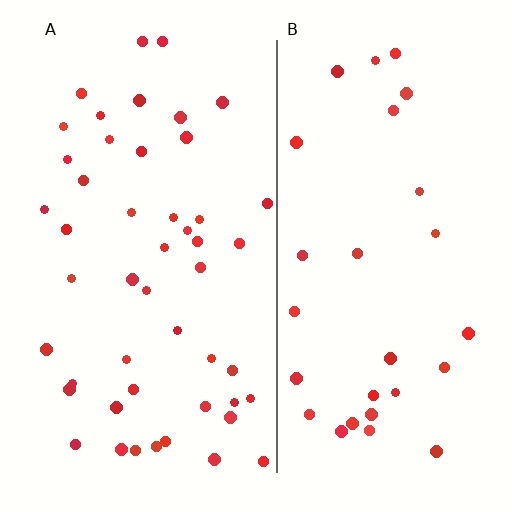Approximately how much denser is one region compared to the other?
Approximately 1.7× — region A over region B.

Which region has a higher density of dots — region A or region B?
A (the left).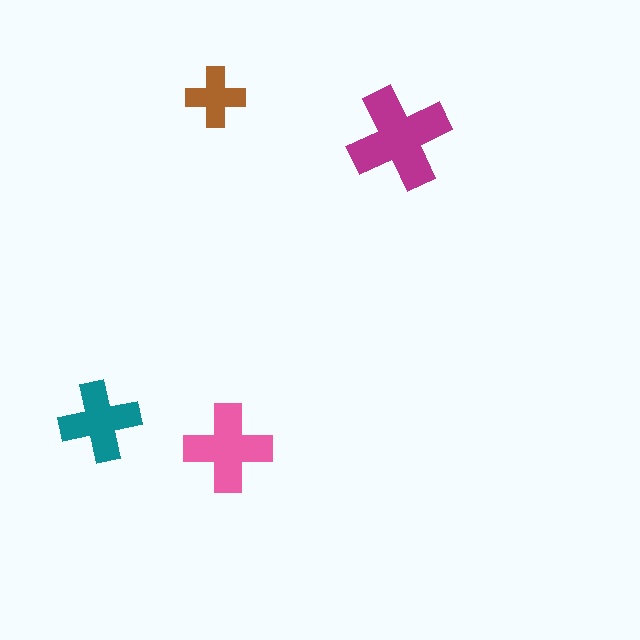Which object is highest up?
The brown cross is topmost.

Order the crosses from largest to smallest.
the magenta one, the pink one, the teal one, the brown one.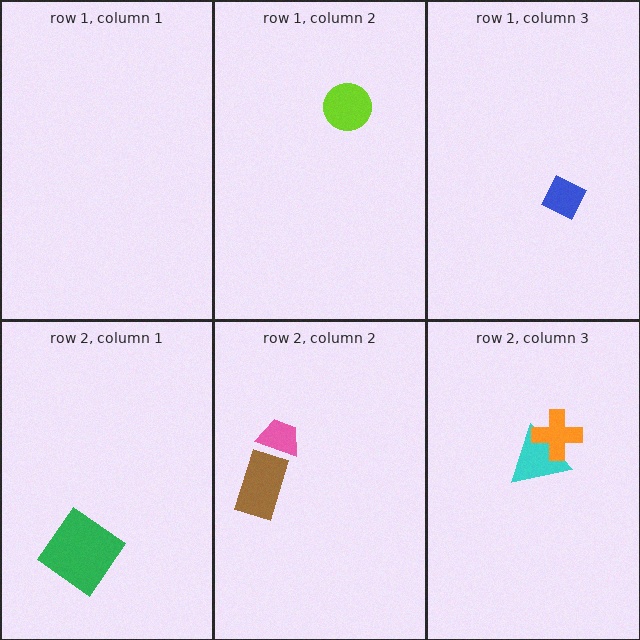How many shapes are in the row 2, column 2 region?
2.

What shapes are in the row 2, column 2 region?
The pink trapezoid, the brown rectangle.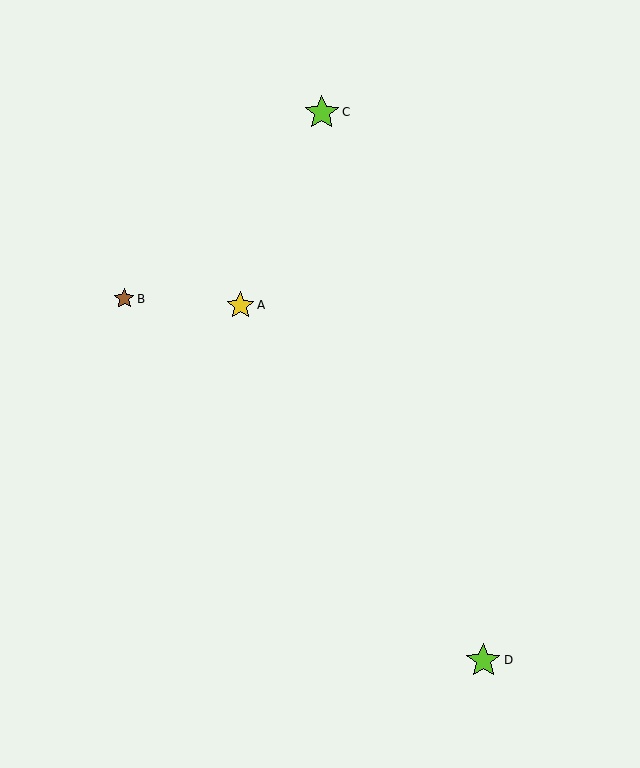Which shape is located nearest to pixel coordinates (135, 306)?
The brown star (labeled B) at (124, 299) is nearest to that location.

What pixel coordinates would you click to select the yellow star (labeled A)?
Click at (240, 305) to select the yellow star A.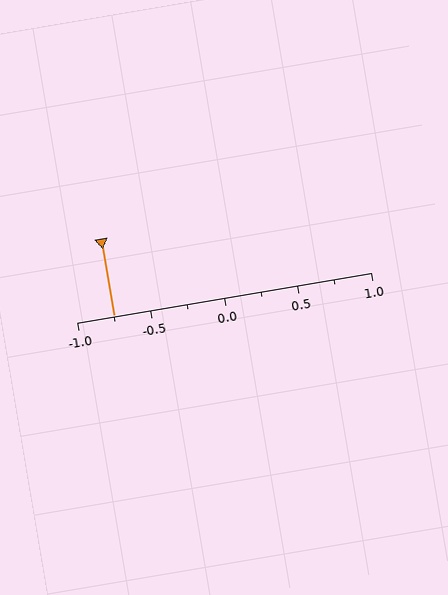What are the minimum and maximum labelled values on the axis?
The axis runs from -1.0 to 1.0.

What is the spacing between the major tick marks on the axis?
The major ticks are spaced 0.5 apart.